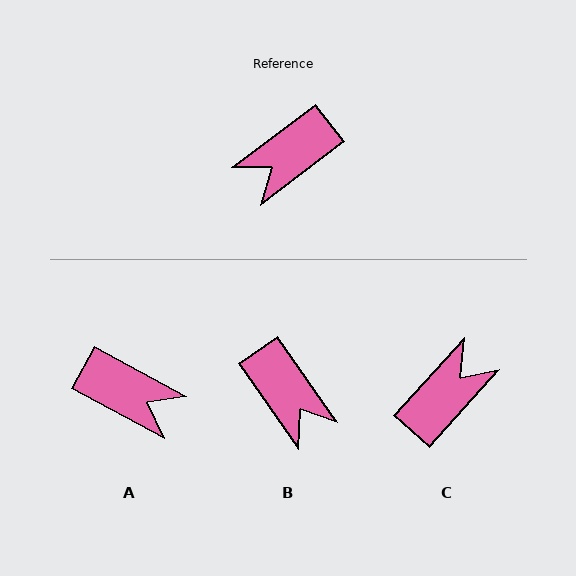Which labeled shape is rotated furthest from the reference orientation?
C, about 169 degrees away.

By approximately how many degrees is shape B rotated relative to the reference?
Approximately 87 degrees counter-clockwise.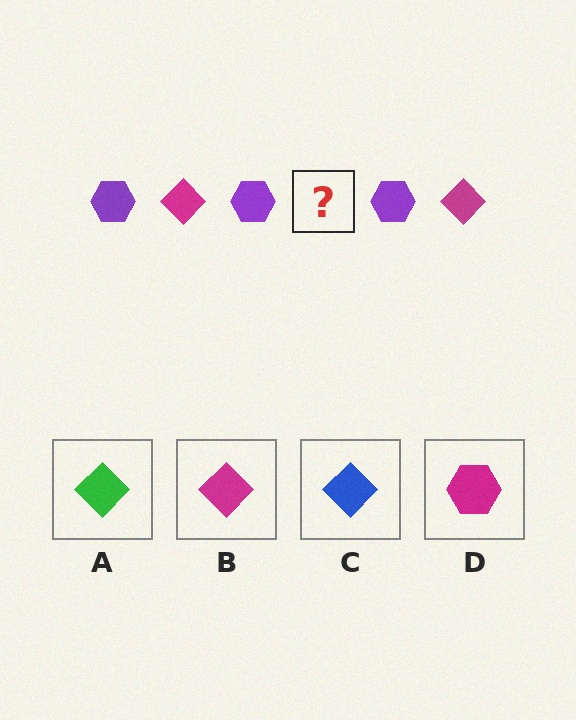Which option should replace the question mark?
Option B.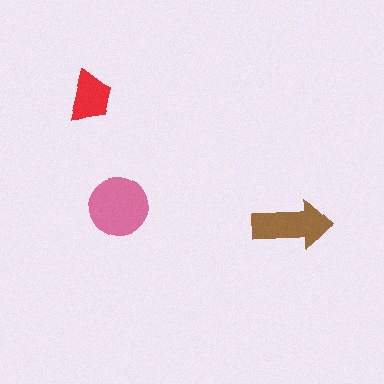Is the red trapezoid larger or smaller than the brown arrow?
Smaller.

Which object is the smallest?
The red trapezoid.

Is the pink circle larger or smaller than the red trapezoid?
Larger.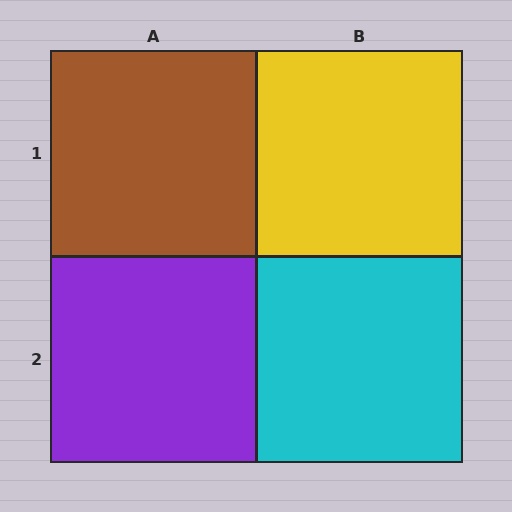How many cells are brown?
1 cell is brown.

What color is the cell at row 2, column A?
Purple.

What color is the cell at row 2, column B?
Cyan.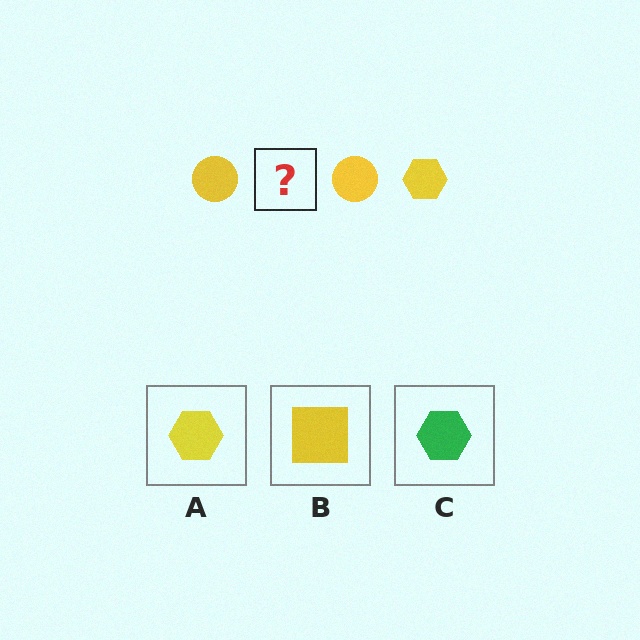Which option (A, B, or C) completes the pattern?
A.